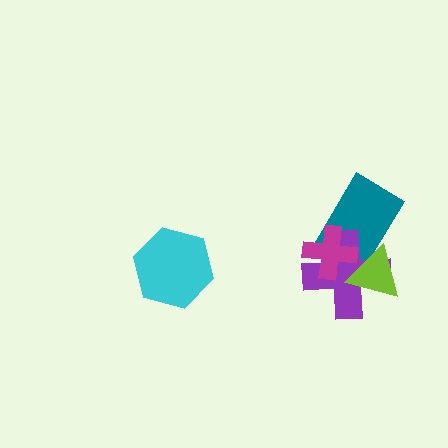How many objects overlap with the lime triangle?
3 objects overlap with the lime triangle.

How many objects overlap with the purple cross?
3 objects overlap with the purple cross.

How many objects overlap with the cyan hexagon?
0 objects overlap with the cyan hexagon.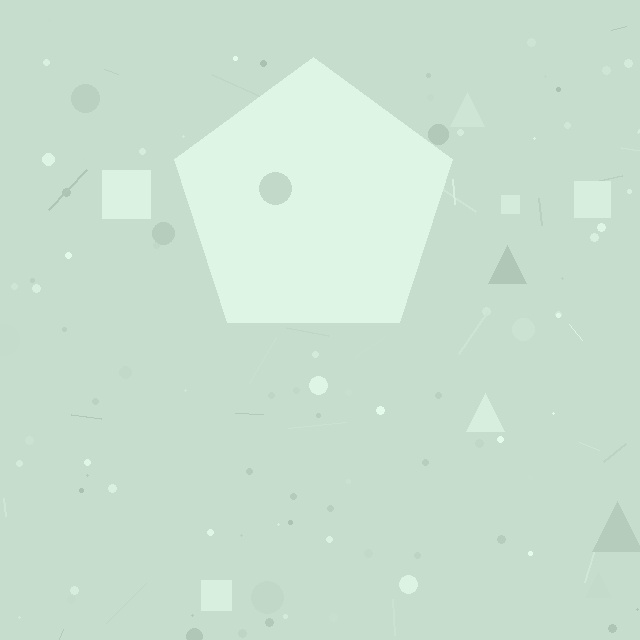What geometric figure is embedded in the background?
A pentagon is embedded in the background.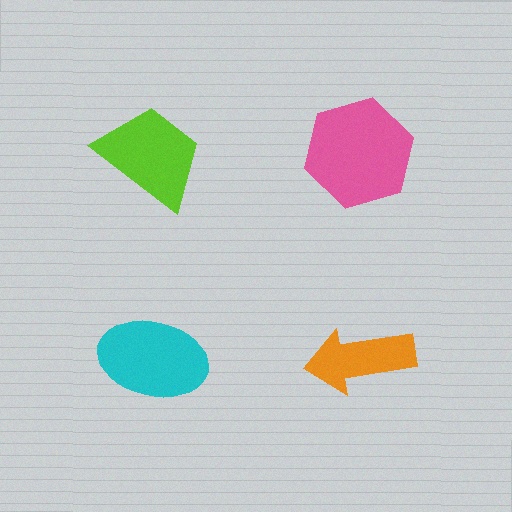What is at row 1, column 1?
A lime trapezoid.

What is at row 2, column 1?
A cyan ellipse.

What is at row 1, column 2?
A pink hexagon.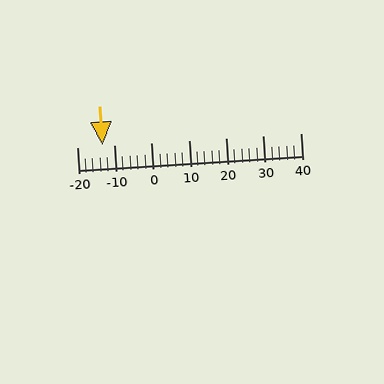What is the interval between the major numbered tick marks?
The major tick marks are spaced 10 units apart.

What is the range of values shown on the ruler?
The ruler shows values from -20 to 40.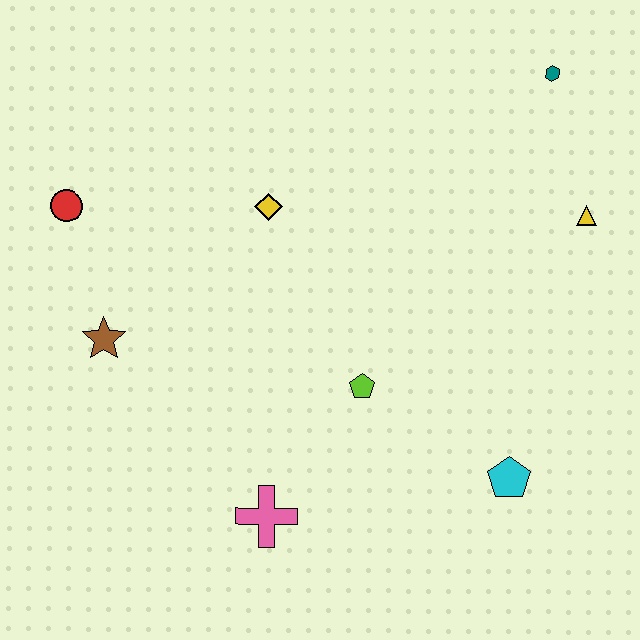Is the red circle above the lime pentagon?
Yes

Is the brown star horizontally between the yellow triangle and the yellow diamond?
No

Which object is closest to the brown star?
The red circle is closest to the brown star.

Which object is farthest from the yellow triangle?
The red circle is farthest from the yellow triangle.